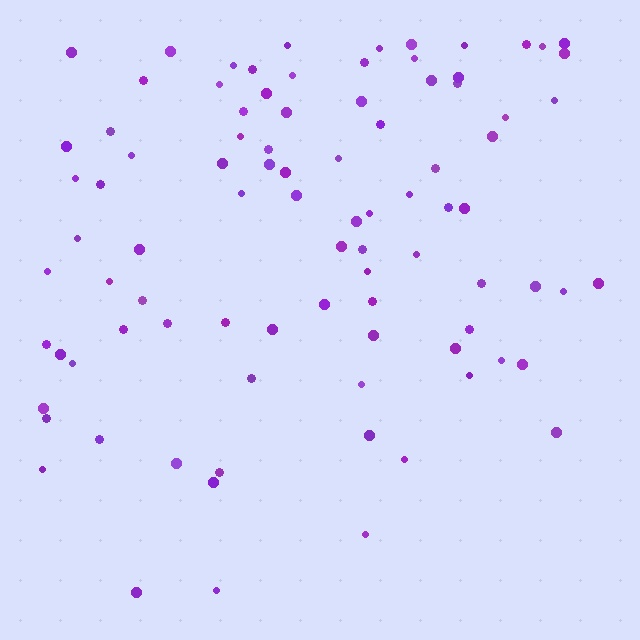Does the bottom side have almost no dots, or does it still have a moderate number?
Still a moderate number, just noticeably fewer than the top.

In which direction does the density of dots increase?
From bottom to top, with the top side densest.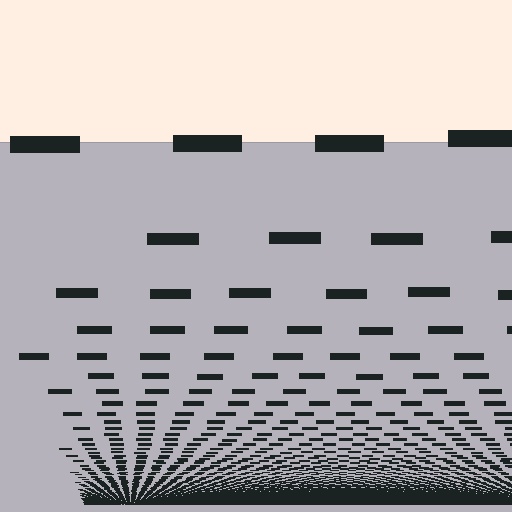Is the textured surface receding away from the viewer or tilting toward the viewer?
The surface appears to tilt toward the viewer. Texture elements get larger and sparser toward the top.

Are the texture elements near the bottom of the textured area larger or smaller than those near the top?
Smaller. The gradient is inverted — elements near the bottom are smaller and denser.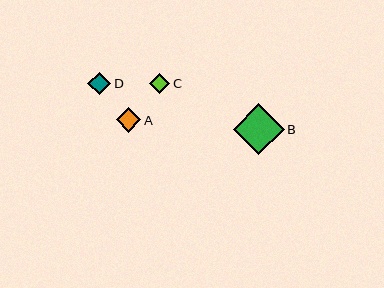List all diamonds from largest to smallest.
From largest to smallest: B, A, D, C.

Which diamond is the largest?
Diamond B is the largest with a size of approximately 51 pixels.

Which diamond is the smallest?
Diamond C is the smallest with a size of approximately 20 pixels.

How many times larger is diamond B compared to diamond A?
Diamond B is approximately 2.1 times the size of diamond A.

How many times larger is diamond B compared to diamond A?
Diamond B is approximately 2.1 times the size of diamond A.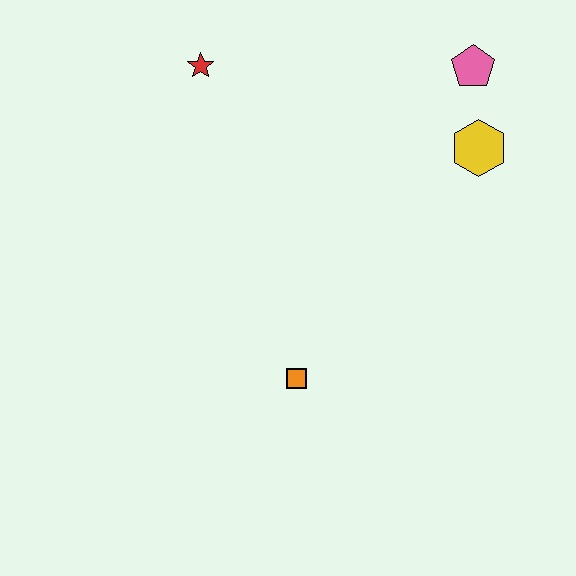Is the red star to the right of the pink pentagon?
No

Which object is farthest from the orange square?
The pink pentagon is farthest from the orange square.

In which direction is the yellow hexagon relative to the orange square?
The yellow hexagon is above the orange square.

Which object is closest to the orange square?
The yellow hexagon is closest to the orange square.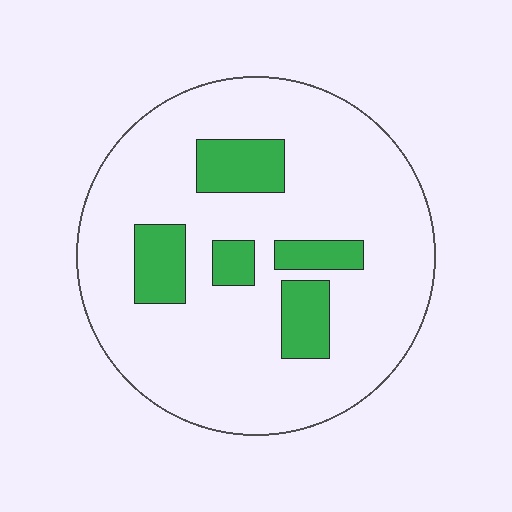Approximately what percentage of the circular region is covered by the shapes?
Approximately 15%.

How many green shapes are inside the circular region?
5.